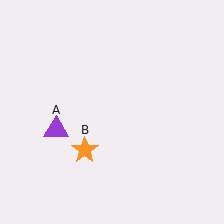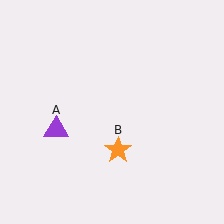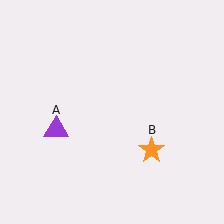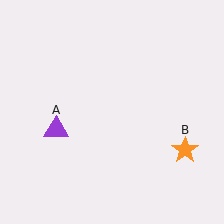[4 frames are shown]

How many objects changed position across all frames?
1 object changed position: orange star (object B).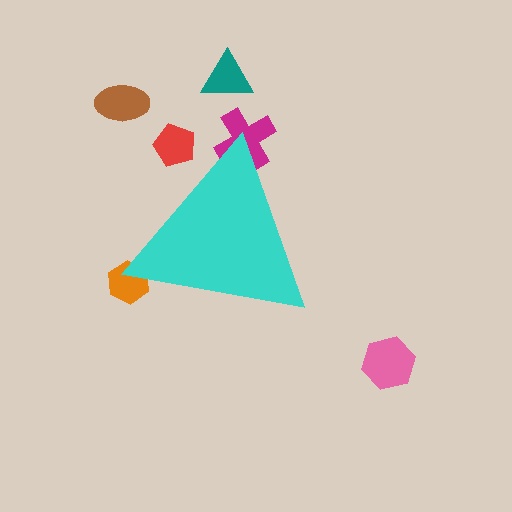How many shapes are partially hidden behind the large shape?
3 shapes are partially hidden.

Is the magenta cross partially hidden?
Yes, the magenta cross is partially hidden behind the cyan triangle.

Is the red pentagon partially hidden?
Yes, the red pentagon is partially hidden behind the cyan triangle.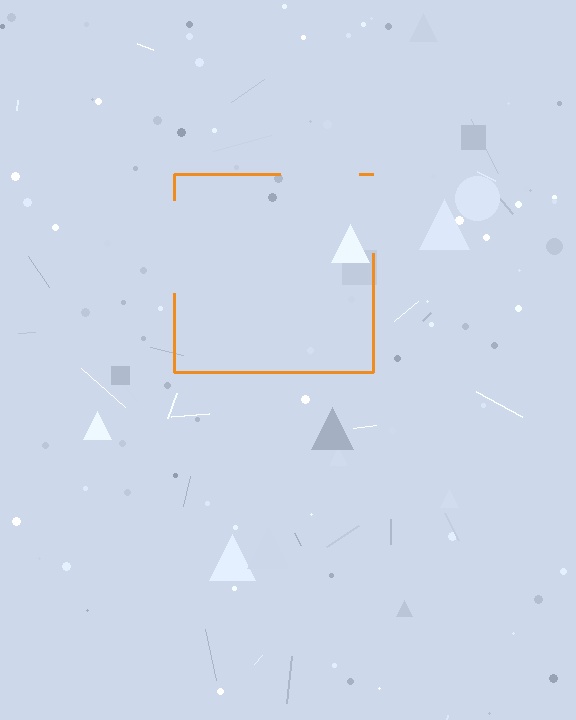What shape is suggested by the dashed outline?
The dashed outline suggests a square.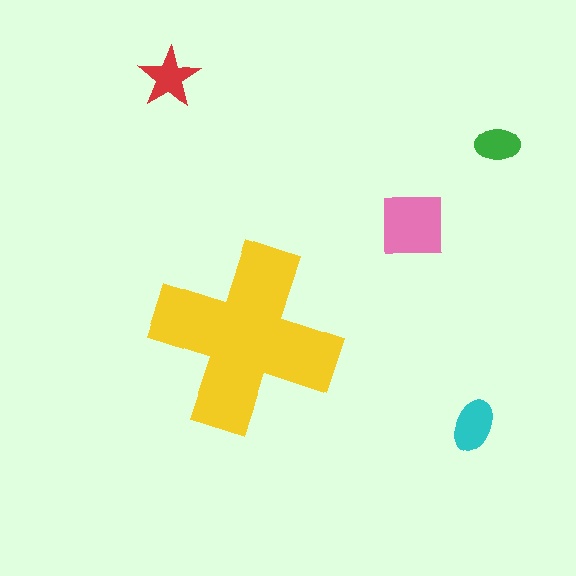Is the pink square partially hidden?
No, the pink square is fully visible.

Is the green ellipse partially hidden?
No, the green ellipse is fully visible.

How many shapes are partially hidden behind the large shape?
0 shapes are partially hidden.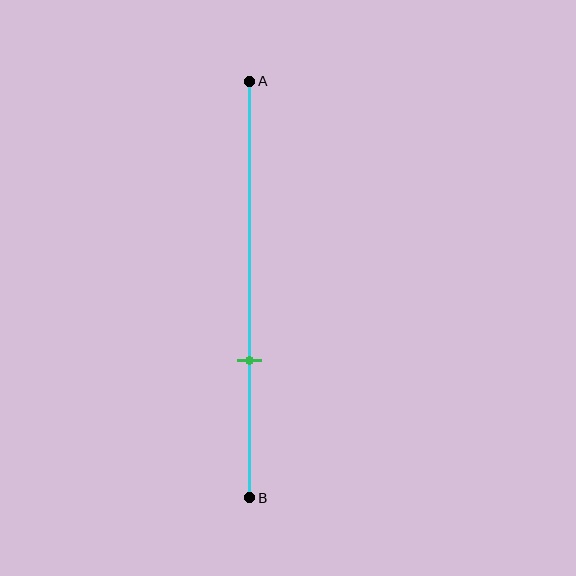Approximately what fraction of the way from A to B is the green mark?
The green mark is approximately 65% of the way from A to B.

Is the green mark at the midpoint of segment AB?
No, the mark is at about 65% from A, not at the 50% midpoint.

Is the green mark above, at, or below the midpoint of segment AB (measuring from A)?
The green mark is below the midpoint of segment AB.